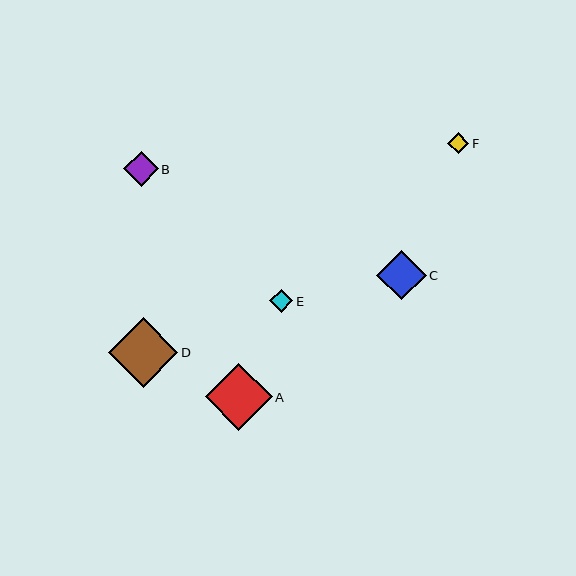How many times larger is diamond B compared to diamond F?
Diamond B is approximately 1.7 times the size of diamond F.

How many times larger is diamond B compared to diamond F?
Diamond B is approximately 1.7 times the size of diamond F.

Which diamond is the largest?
Diamond D is the largest with a size of approximately 70 pixels.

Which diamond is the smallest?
Diamond F is the smallest with a size of approximately 21 pixels.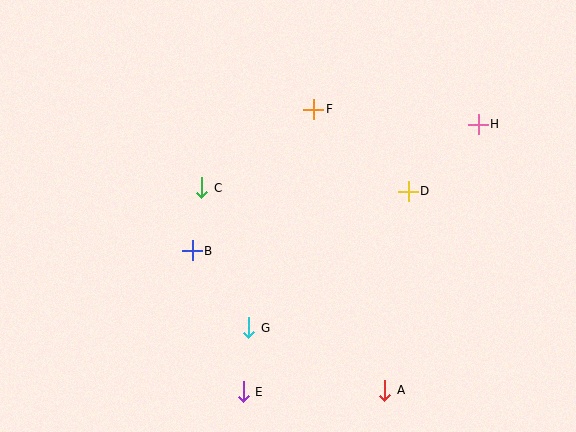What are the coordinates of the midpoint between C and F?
The midpoint between C and F is at (258, 149).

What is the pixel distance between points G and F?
The distance between G and F is 228 pixels.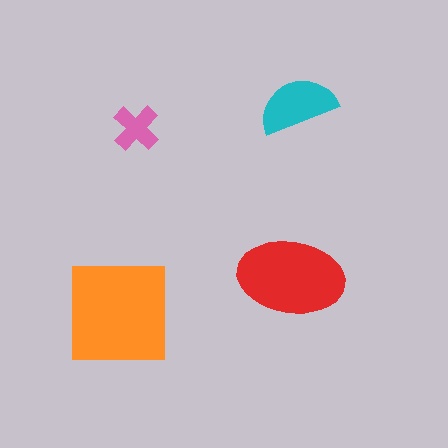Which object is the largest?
The orange square.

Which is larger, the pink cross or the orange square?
The orange square.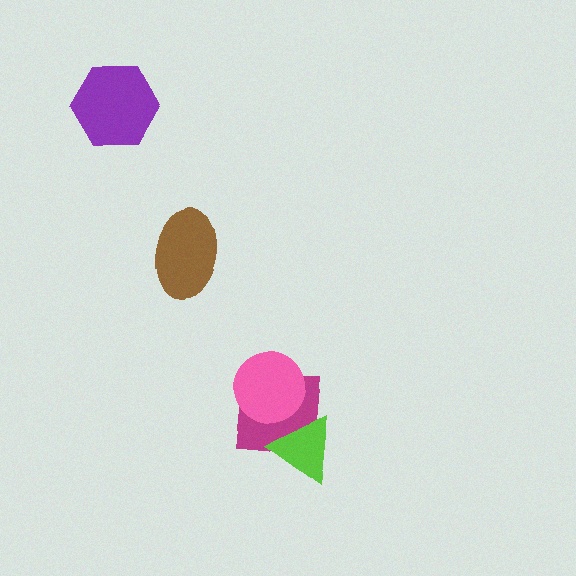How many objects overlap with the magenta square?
2 objects overlap with the magenta square.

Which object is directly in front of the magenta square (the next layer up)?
The pink circle is directly in front of the magenta square.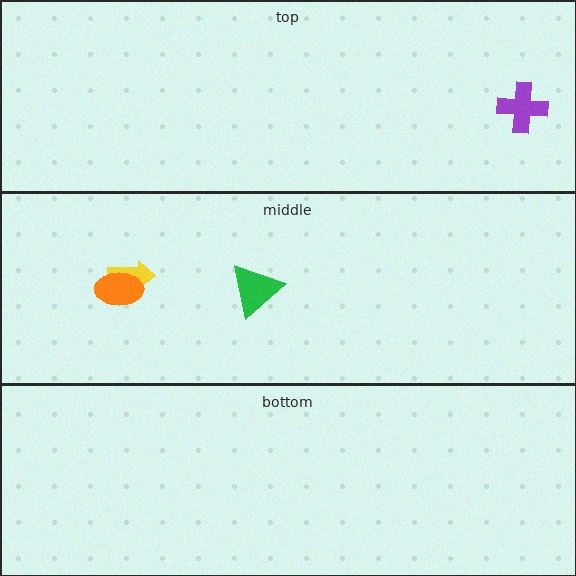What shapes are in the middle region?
The yellow arrow, the green triangle, the orange ellipse.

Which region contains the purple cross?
The top region.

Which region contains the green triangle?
The middle region.